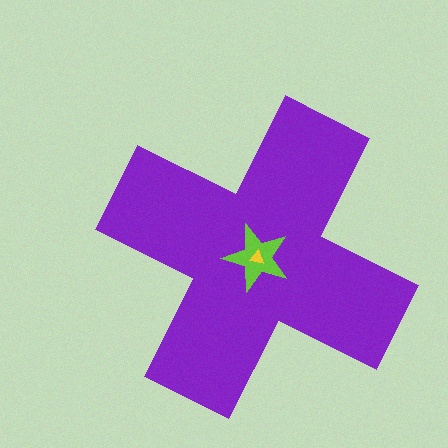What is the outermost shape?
The purple cross.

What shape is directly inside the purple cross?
The lime star.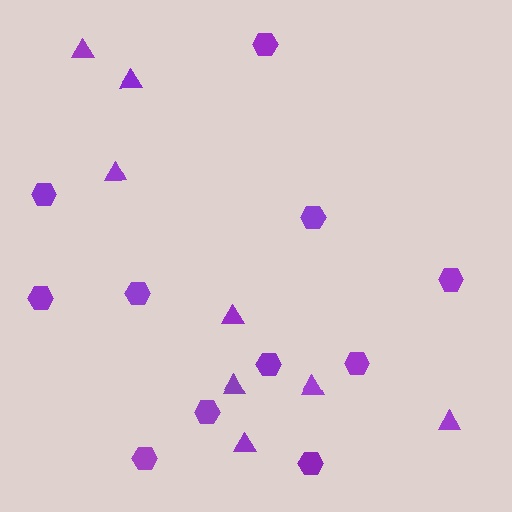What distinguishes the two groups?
There are 2 groups: one group of hexagons (11) and one group of triangles (8).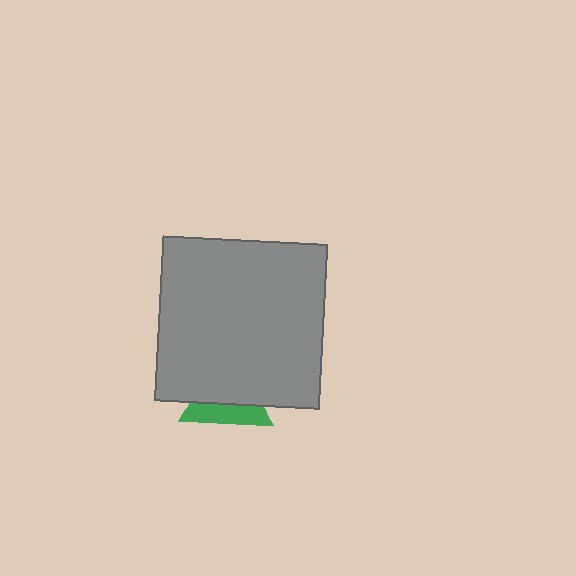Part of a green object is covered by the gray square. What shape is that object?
It is a triangle.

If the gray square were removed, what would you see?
You would see the complete green triangle.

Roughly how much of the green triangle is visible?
A small part of it is visible (roughly 42%).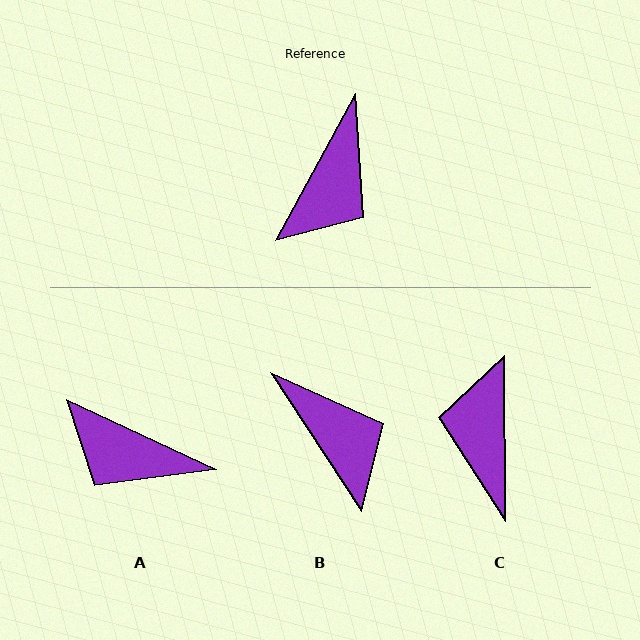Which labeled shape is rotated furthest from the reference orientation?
C, about 151 degrees away.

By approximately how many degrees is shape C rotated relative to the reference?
Approximately 151 degrees clockwise.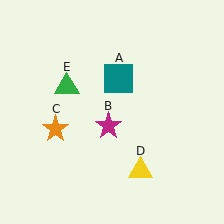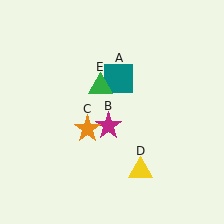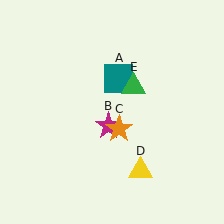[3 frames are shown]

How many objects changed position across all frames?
2 objects changed position: orange star (object C), green triangle (object E).